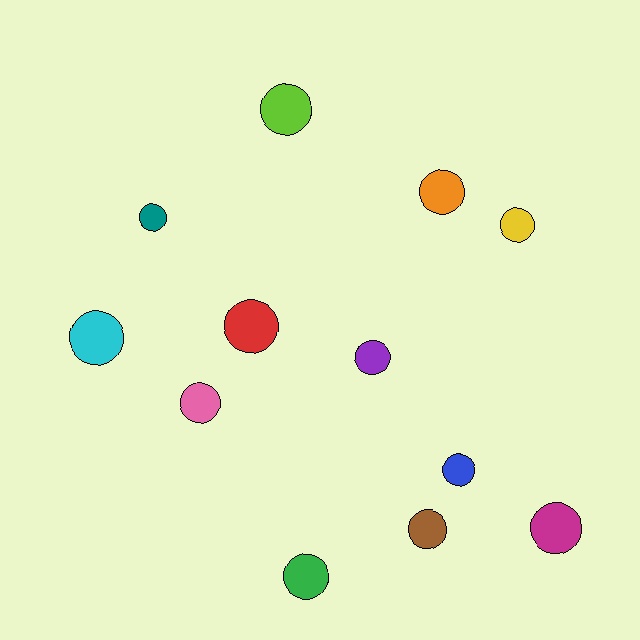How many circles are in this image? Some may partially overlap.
There are 12 circles.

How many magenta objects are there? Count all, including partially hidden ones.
There is 1 magenta object.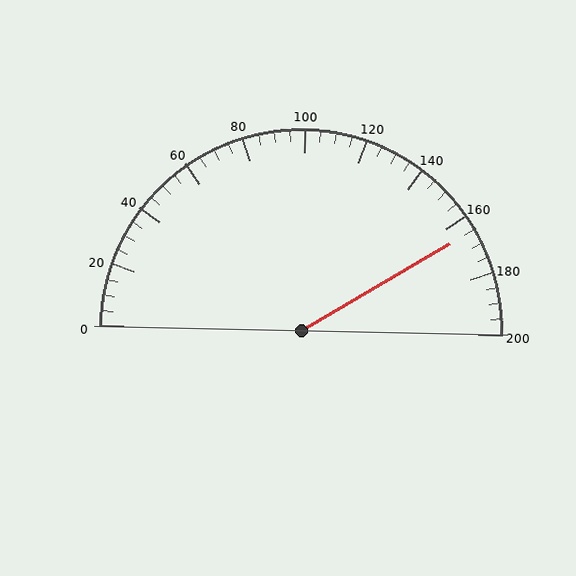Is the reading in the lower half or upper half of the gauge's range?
The reading is in the upper half of the range (0 to 200).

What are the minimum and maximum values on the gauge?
The gauge ranges from 0 to 200.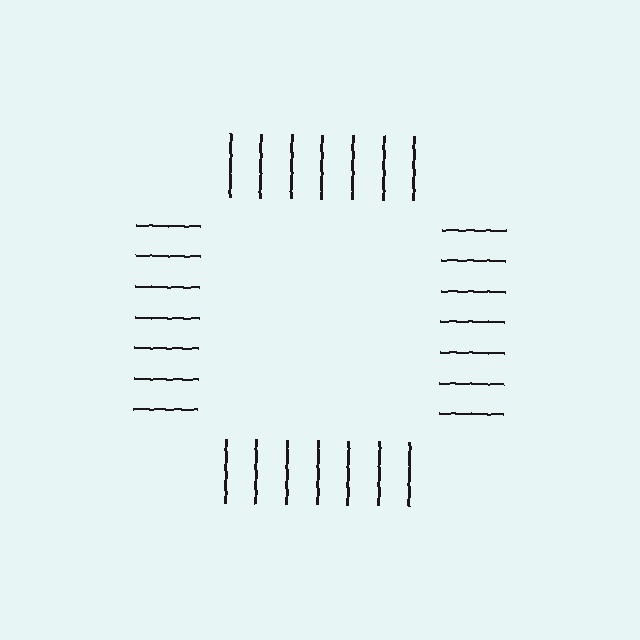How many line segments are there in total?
28 — 7 along each of the 4 edges.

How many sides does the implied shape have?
4 sides — the line-ends trace a square.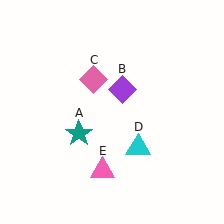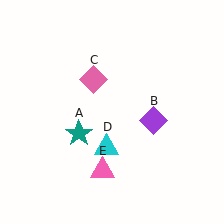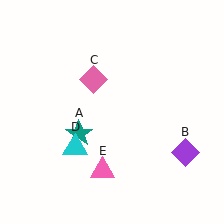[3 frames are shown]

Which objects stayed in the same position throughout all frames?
Teal star (object A) and pink diamond (object C) and pink triangle (object E) remained stationary.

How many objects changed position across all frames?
2 objects changed position: purple diamond (object B), cyan triangle (object D).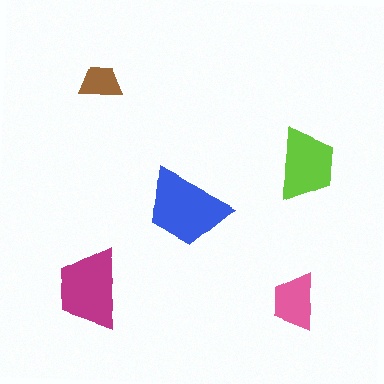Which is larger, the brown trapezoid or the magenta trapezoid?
The magenta one.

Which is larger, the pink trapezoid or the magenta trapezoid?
The magenta one.